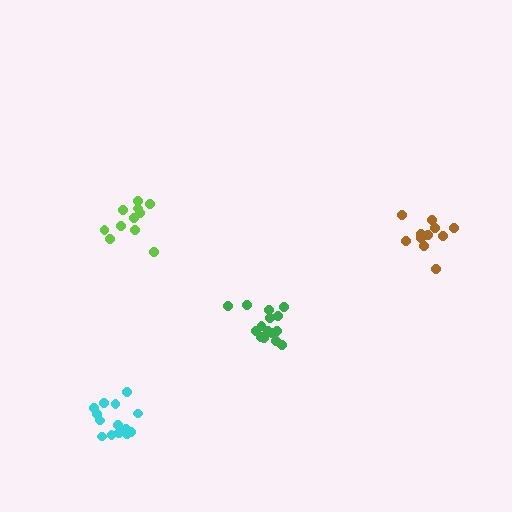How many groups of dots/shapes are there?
There are 4 groups.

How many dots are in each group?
Group 1: 15 dots, Group 2: 11 dots, Group 3: 11 dots, Group 4: 14 dots (51 total).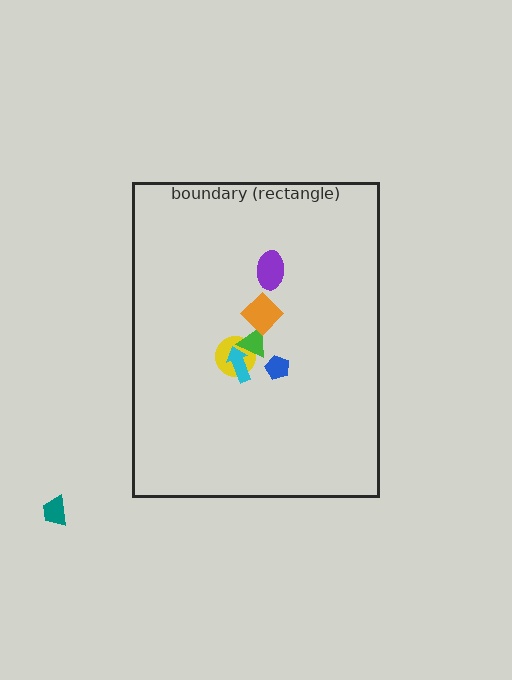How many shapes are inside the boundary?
6 inside, 1 outside.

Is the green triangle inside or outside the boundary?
Inside.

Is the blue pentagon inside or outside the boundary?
Inside.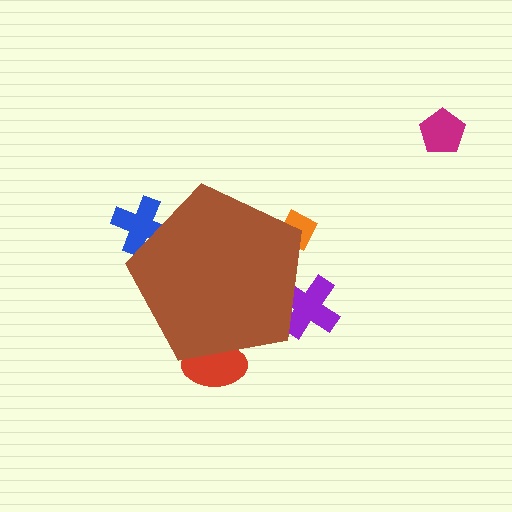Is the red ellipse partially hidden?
Yes, the red ellipse is partially hidden behind the brown pentagon.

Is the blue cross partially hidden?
Yes, the blue cross is partially hidden behind the brown pentagon.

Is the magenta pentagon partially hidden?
No, the magenta pentagon is fully visible.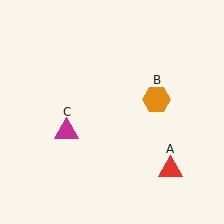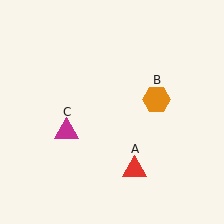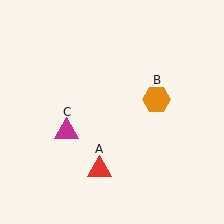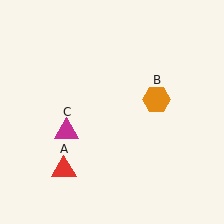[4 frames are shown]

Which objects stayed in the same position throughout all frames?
Orange hexagon (object B) and magenta triangle (object C) remained stationary.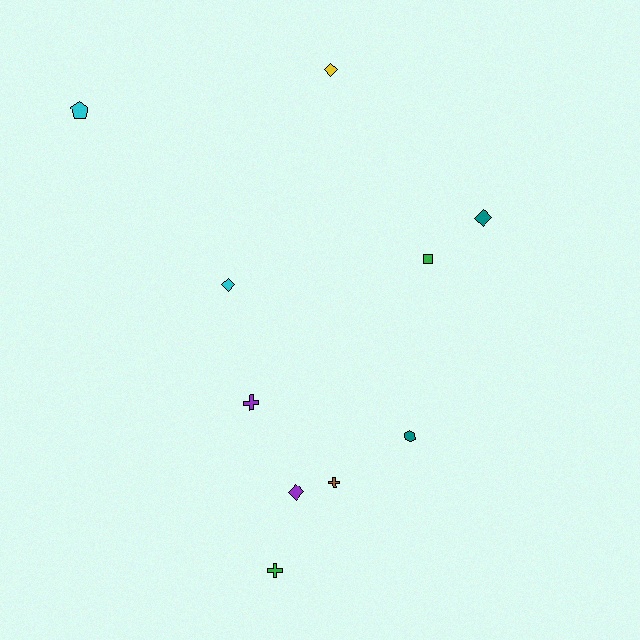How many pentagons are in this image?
There is 1 pentagon.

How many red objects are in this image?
There are no red objects.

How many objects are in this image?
There are 10 objects.